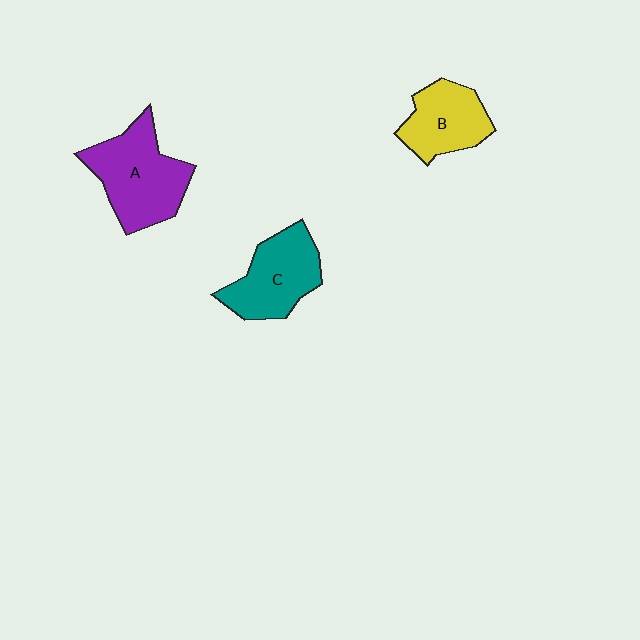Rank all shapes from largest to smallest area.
From largest to smallest: A (purple), C (teal), B (yellow).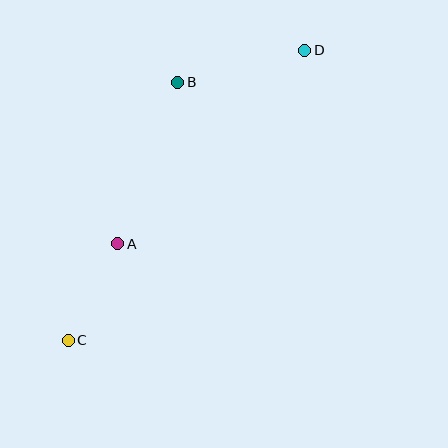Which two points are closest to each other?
Points A and C are closest to each other.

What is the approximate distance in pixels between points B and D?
The distance between B and D is approximately 131 pixels.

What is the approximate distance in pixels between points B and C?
The distance between B and C is approximately 280 pixels.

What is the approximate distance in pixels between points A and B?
The distance between A and B is approximately 173 pixels.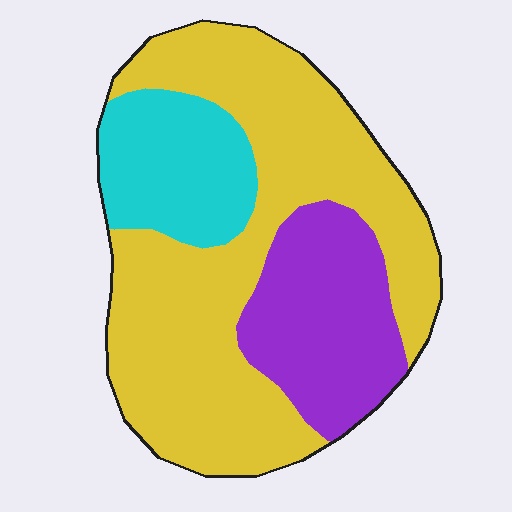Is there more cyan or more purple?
Purple.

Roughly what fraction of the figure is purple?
Purple takes up between a sixth and a third of the figure.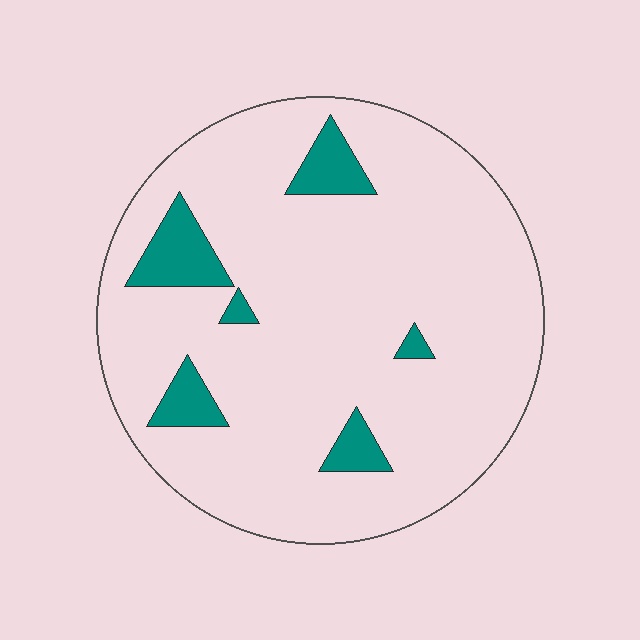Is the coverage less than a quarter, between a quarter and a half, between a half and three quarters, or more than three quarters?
Less than a quarter.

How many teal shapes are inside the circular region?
6.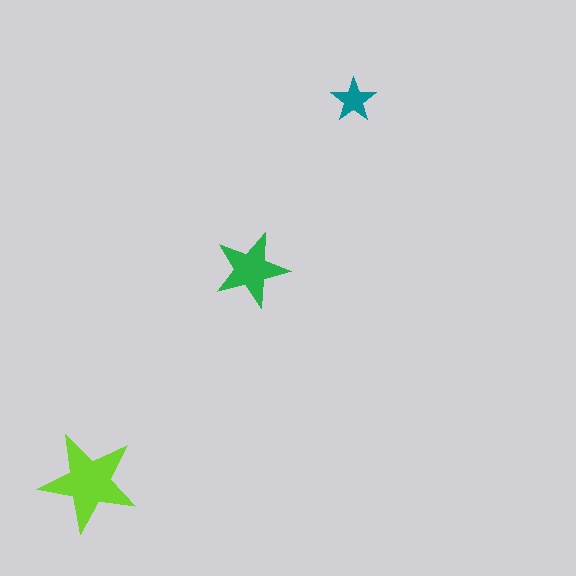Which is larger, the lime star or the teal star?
The lime one.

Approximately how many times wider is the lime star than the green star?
About 1.5 times wider.